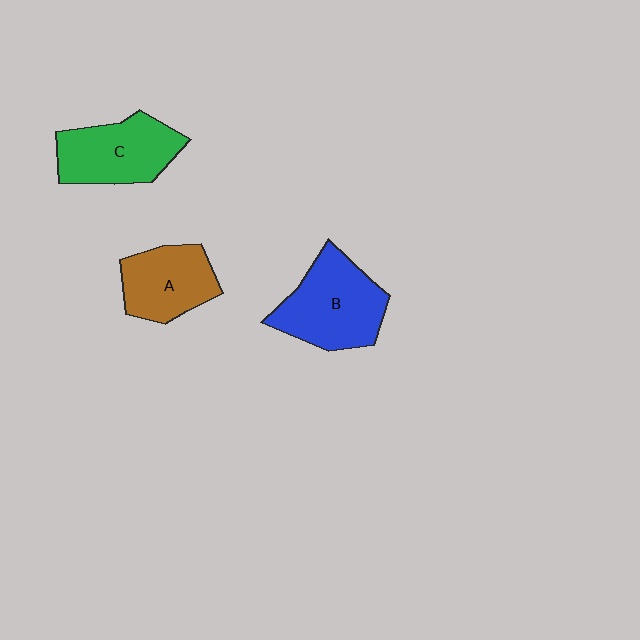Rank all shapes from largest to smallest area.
From largest to smallest: B (blue), C (green), A (brown).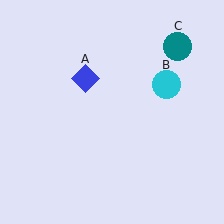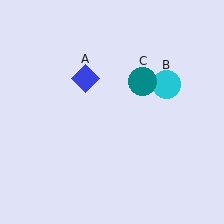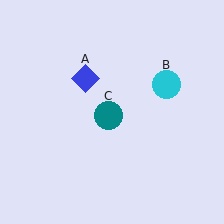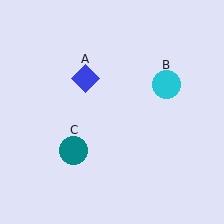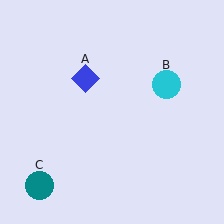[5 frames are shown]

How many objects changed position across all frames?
1 object changed position: teal circle (object C).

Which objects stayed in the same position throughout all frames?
Blue diamond (object A) and cyan circle (object B) remained stationary.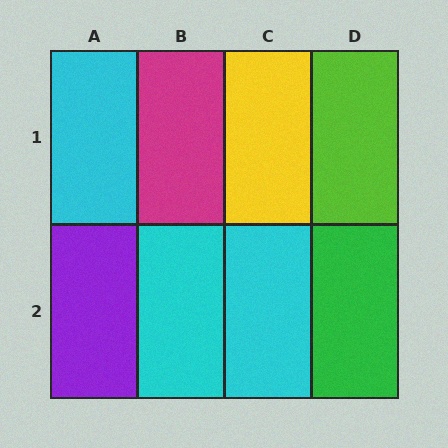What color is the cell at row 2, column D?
Green.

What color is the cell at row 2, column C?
Cyan.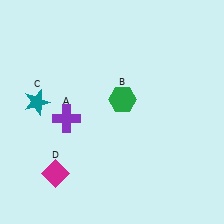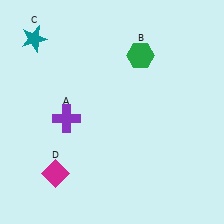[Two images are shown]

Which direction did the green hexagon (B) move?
The green hexagon (B) moved up.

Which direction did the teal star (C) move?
The teal star (C) moved up.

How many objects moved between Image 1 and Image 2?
2 objects moved between the two images.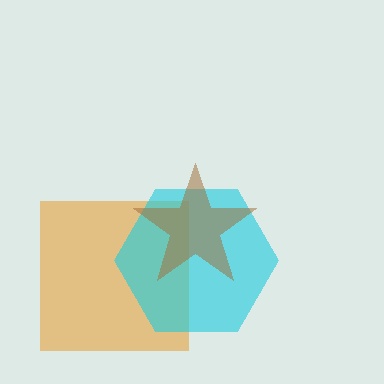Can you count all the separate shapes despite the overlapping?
Yes, there are 3 separate shapes.